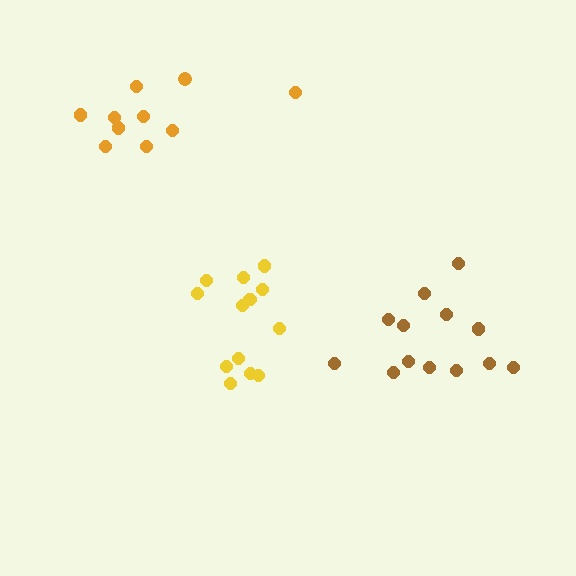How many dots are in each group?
Group 1: 13 dots, Group 2: 13 dots, Group 3: 10 dots (36 total).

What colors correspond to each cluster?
The clusters are colored: yellow, brown, orange.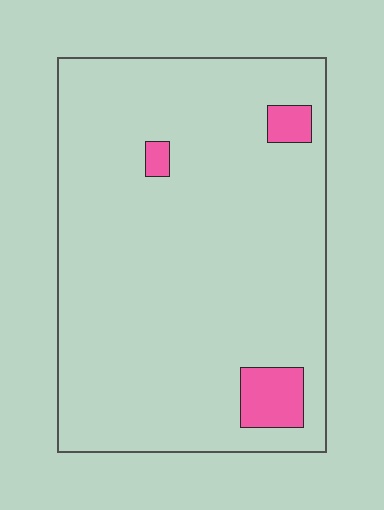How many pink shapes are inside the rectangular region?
3.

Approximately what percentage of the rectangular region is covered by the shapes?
Approximately 5%.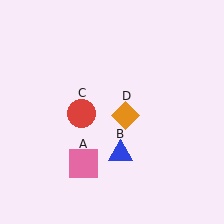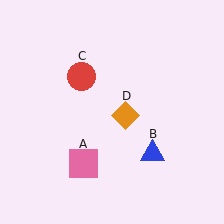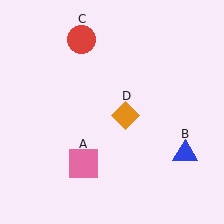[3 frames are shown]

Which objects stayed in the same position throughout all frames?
Pink square (object A) and orange diamond (object D) remained stationary.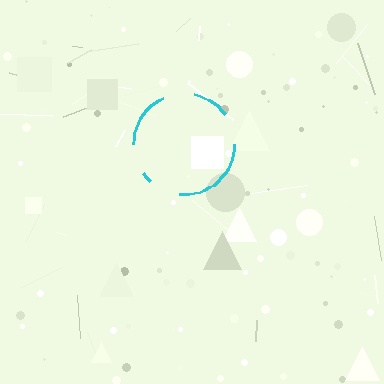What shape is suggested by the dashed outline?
The dashed outline suggests a circle.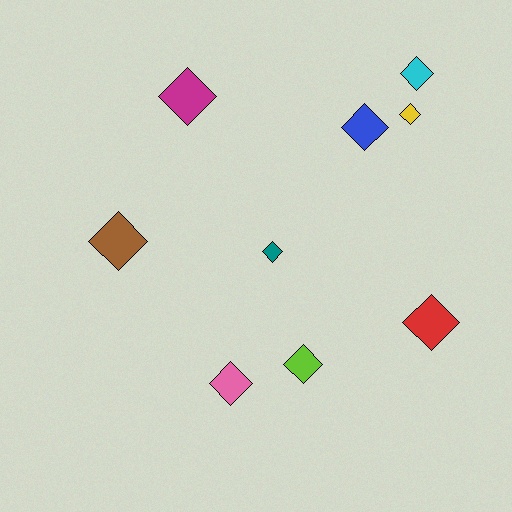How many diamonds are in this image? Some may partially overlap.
There are 9 diamonds.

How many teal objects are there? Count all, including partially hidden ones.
There is 1 teal object.